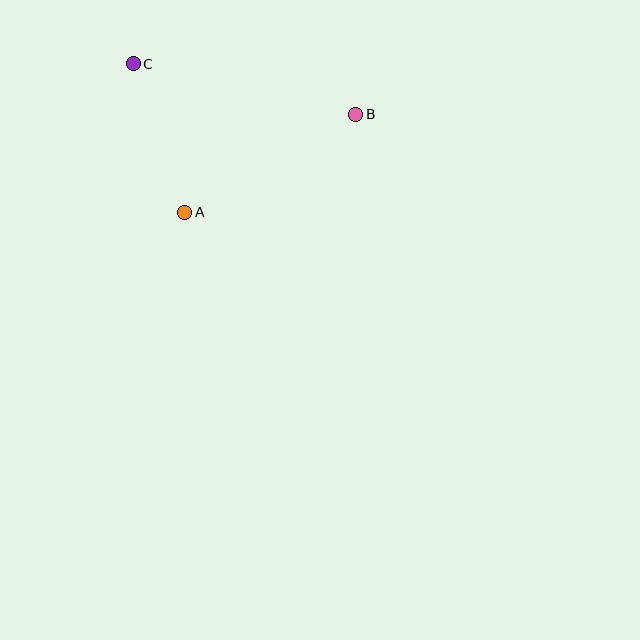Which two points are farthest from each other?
Points B and C are farthest from each other.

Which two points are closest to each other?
Points A and C are closest to each other.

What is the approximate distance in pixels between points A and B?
The distance between A and B is approximately 197 pixels.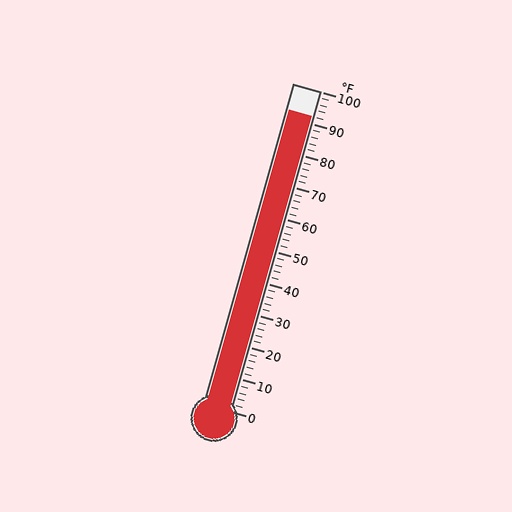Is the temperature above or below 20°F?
The temperature is above 20°F.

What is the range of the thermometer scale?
The thermometer scale ranges from 0°F to 100°F.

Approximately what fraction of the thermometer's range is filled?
The thermometer is filled to approximately 90% of its range.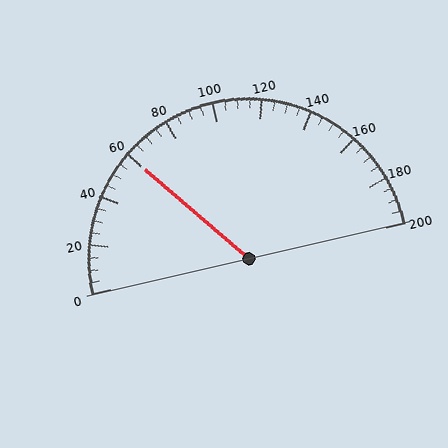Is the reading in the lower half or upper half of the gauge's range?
The reading is in the lower half of the range (0 to 200).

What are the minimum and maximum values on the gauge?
The gauge ranges from 0 to 200.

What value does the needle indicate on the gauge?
The needle indicates approximately 60.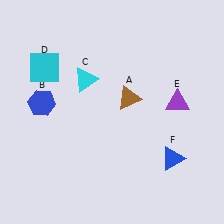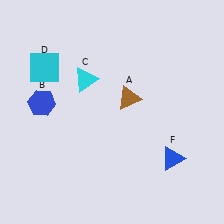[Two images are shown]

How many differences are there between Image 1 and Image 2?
There is 1 difference between the two images.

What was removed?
The purple triangle (E) was removed in Image 2.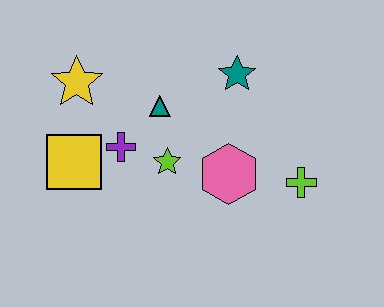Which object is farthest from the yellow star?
The lime cross is farthest from the yellow star.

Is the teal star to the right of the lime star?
Yes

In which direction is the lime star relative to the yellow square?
The lime star is to the right of the yellow square.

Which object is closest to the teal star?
The teal triangle is closest to the teal star.